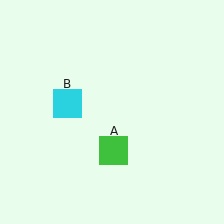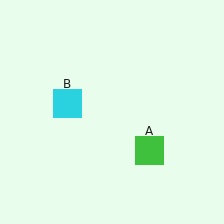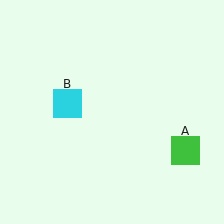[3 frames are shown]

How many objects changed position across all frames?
1 object changed position: green square (object A).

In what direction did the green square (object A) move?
The green square (object A) moved right.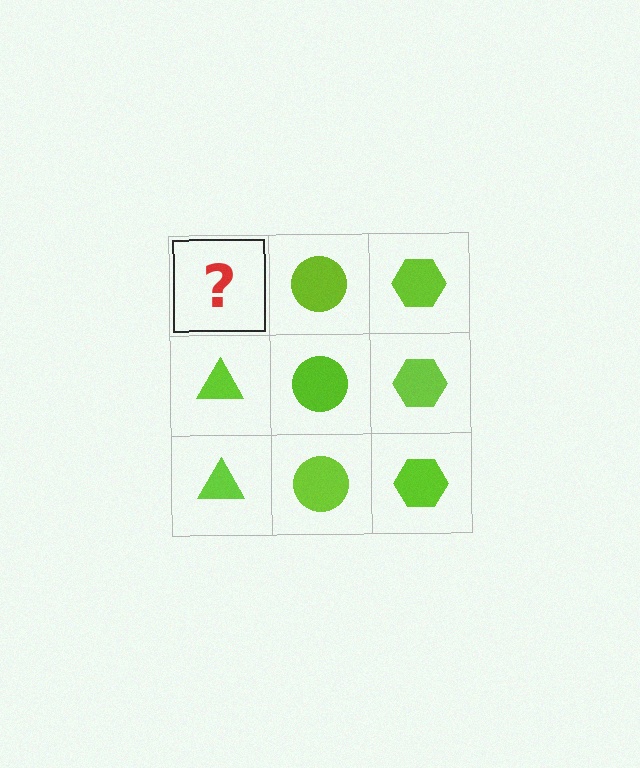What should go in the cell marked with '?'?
The missing cell should contain a lime triangle.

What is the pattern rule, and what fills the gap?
The rule is that each column has a consistent shape. The gap should be filled with a lime triangle.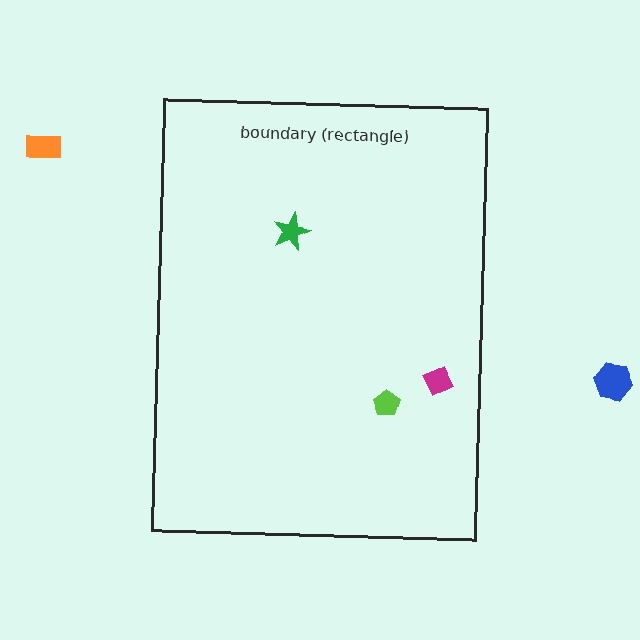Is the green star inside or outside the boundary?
Inside.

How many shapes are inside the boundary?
3 inside, 2 outside.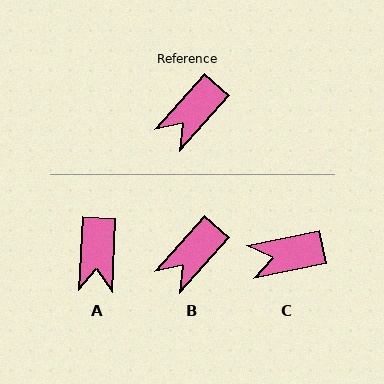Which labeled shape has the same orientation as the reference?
B.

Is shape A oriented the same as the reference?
No, it is off by about 39 degrees.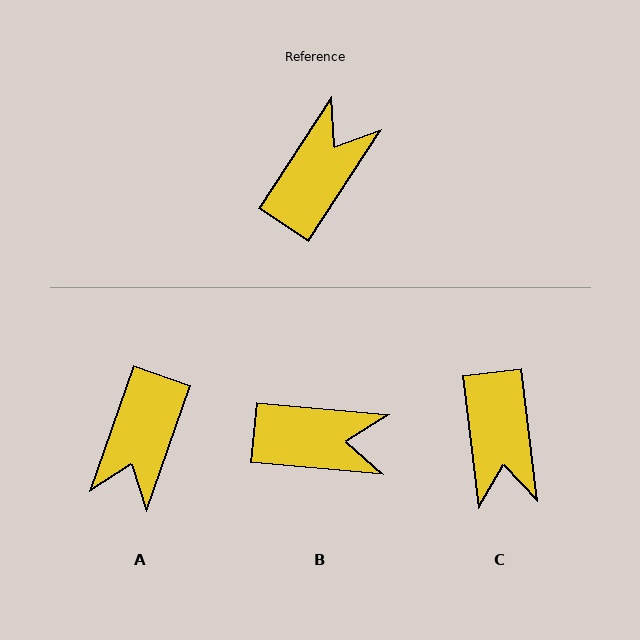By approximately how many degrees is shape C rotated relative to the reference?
Approximately 140 degrees clockwise.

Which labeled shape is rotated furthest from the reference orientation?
A, about 166 degrees away.